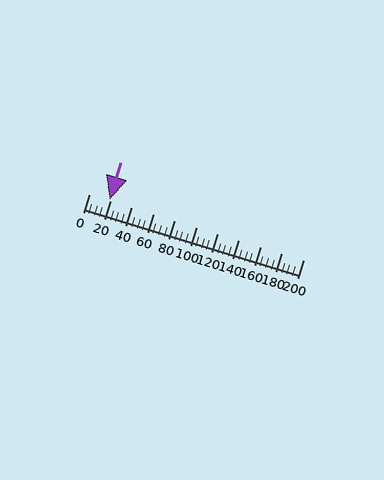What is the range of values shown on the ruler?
The ruler shows values from 0 to 200.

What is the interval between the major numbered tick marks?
The major tick marks are spaced 20 units apart.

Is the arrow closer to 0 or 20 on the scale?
The arrow is closer to 20.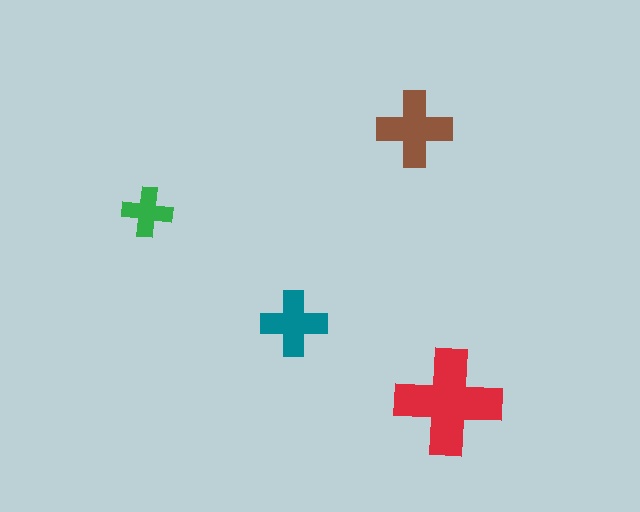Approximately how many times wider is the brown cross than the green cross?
About 1.5 times wider.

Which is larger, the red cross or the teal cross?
The red one.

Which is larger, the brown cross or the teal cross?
The brown one.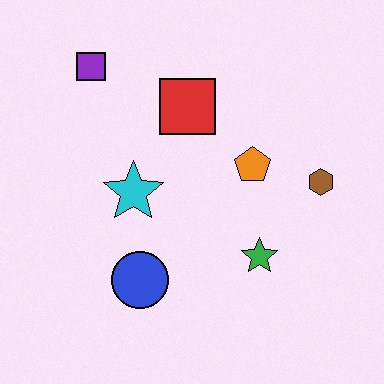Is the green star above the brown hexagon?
No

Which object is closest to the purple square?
The red square is closest to the purple square.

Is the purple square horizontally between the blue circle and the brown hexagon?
No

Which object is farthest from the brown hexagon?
The purple square is farthest from the brown hexagon.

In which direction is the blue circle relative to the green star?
The blue circle is to the left of the green star.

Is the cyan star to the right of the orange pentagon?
No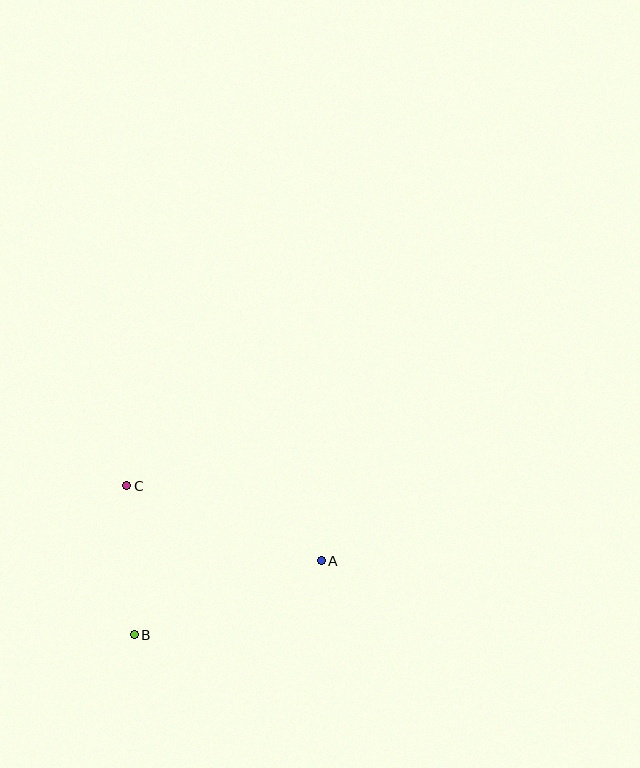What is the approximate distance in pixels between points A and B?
The distance between A and B is approximately 201 pixels.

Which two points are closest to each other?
Points B and C are closest to each other.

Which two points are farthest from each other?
Points A and C are farthest from each other.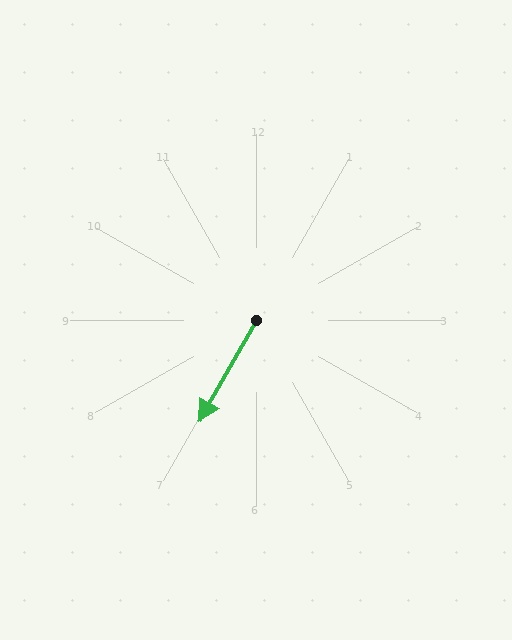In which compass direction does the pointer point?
Southwest.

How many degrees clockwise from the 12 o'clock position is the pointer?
Approximately 209 degrees.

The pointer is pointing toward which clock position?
Roughly 7 o'clock.